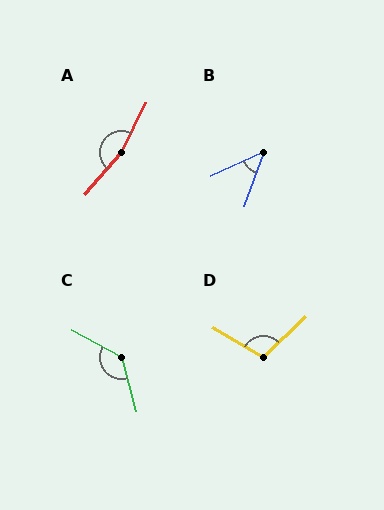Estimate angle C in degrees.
Approximately 134 degrees.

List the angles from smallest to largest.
B (46°), D (106°), C (134°), A (165°).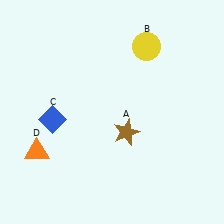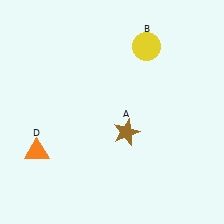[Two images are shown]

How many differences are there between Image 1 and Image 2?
There is 1 difference between the two images.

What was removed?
The blue diamond (C) was removed in Image 2.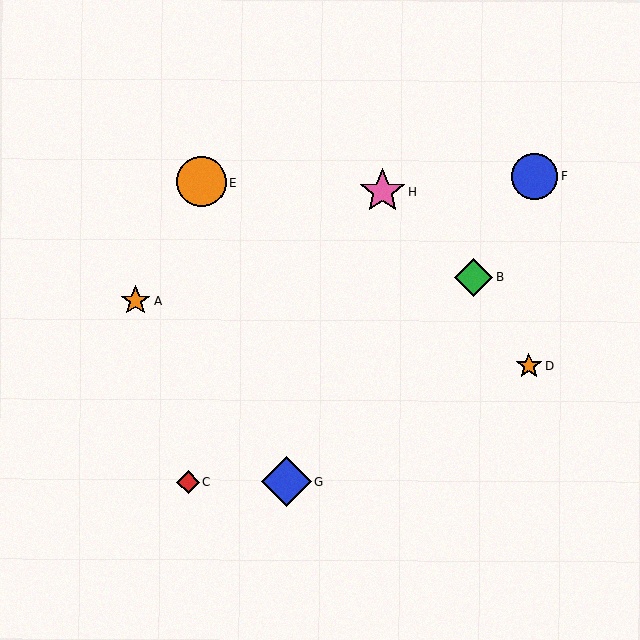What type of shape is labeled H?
Shape H is a pink star.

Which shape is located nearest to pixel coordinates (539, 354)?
The orange star (labeled D) at (529, 366) is nearest to that location.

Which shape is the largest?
The blue diamond (labeled G) is the largest.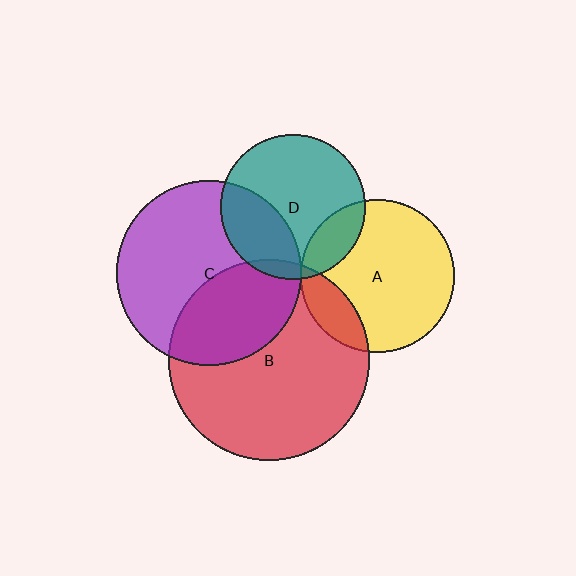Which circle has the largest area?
Circle B (red).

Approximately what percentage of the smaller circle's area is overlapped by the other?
Approximately 30%.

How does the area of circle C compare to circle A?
Approximately 1.4 times.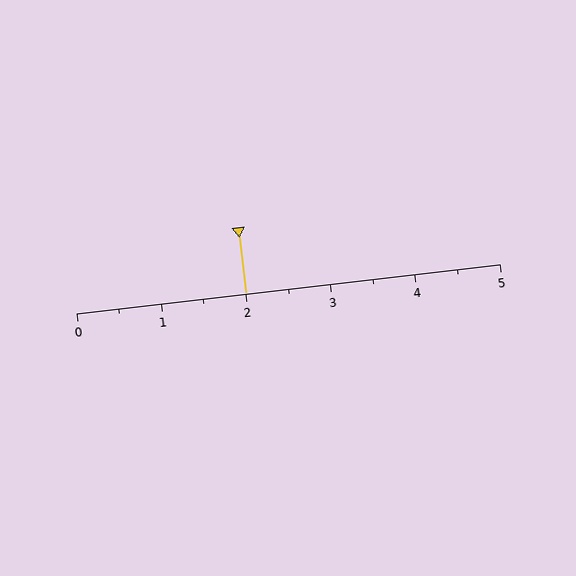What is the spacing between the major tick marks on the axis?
The major ticks are spaced 1 apart.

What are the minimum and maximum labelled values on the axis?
The axis runs from 0 to 5.